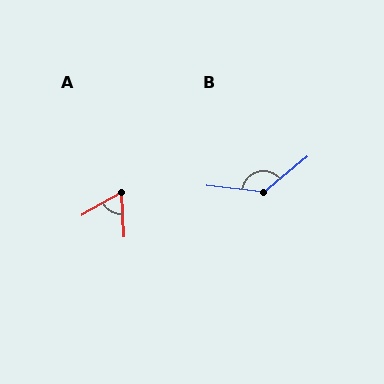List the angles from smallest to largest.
A (63°), B (134°).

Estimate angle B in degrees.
Approximately 134 degrees.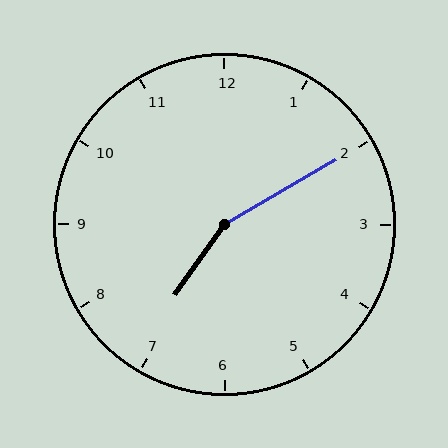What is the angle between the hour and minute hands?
Approximately 155 degrees.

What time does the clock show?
7:10.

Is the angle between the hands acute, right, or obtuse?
It is obtuse.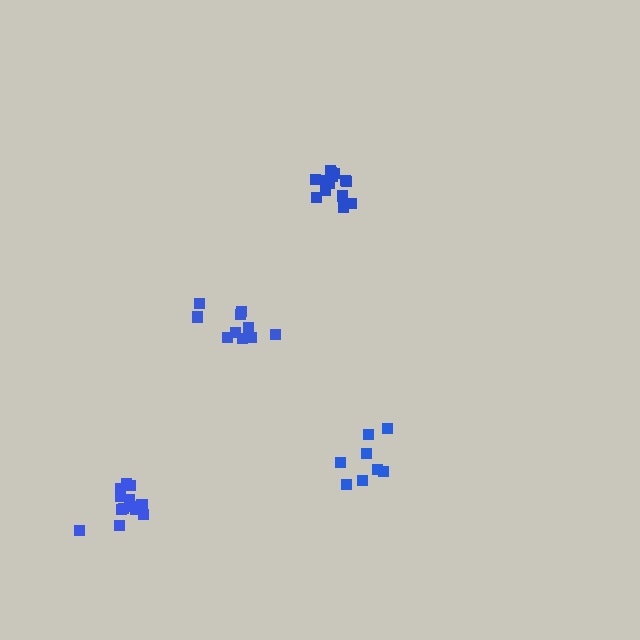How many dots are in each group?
Group 1: 14 dots, Group 2: 11 dots, Group 3: 8 dots, Group 4: 13 dots (46 total).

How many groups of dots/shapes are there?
There are 4 groups.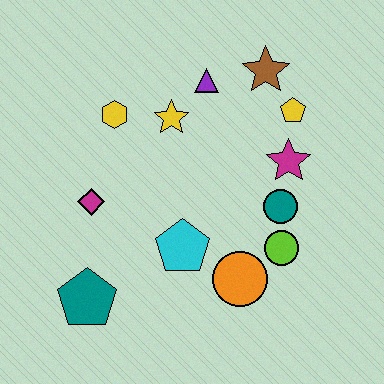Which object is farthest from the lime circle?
The yellow hexagon is farthest from the lime circle.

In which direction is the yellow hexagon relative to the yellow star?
The yellow hexagon is to the left of the yellow star.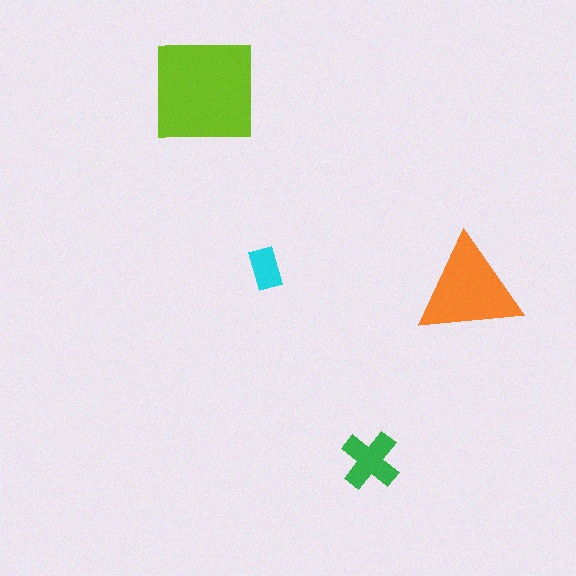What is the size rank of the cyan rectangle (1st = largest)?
4th.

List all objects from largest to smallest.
The lime square, the orange triangle, the green cross, the cyan rectangle.